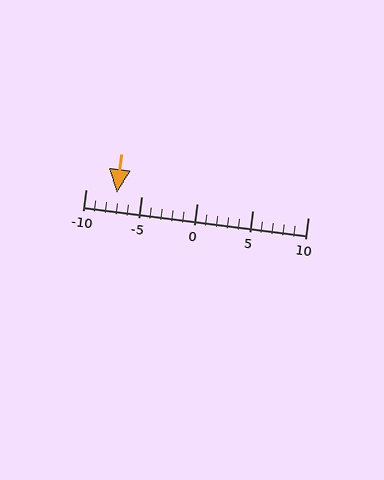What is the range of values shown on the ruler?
The ruler shows values from -10 to 10.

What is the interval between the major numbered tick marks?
The major tick marks are spaced 5 units apart.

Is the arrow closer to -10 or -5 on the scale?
The arrow is closer to -5.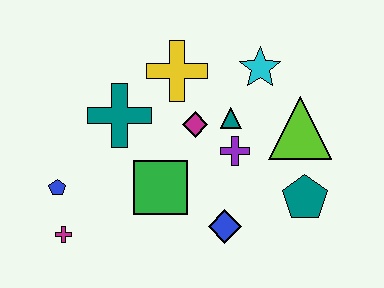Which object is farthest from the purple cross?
The magenta cross is farthest from the purple cross.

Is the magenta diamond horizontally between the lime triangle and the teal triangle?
No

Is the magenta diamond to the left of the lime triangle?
Yes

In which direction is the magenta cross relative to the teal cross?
The magenta cross is below the teal cross.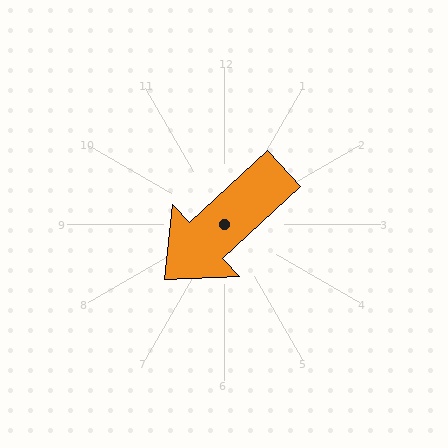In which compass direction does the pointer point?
Southwest.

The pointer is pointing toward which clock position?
Roughly 8 o'clock.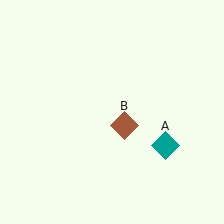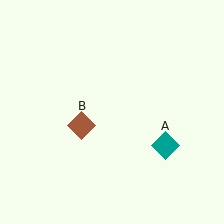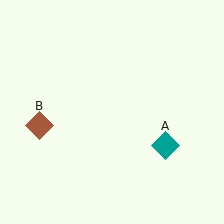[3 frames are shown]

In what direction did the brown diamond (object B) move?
The brown diamond (object B) moved left.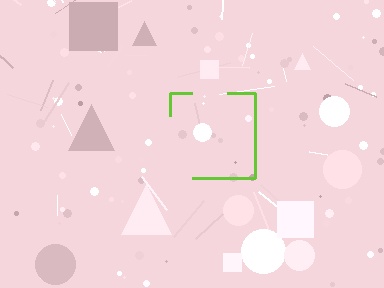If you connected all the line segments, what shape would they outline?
They would outline a square.